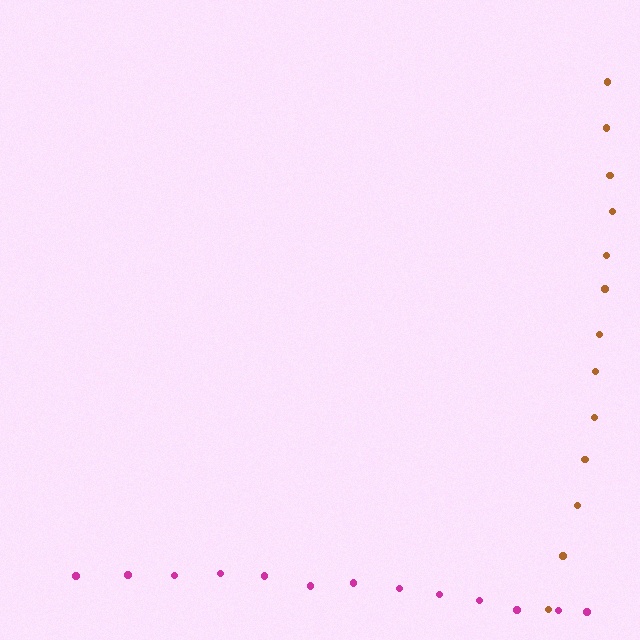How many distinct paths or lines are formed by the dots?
There are 2 distinct paths.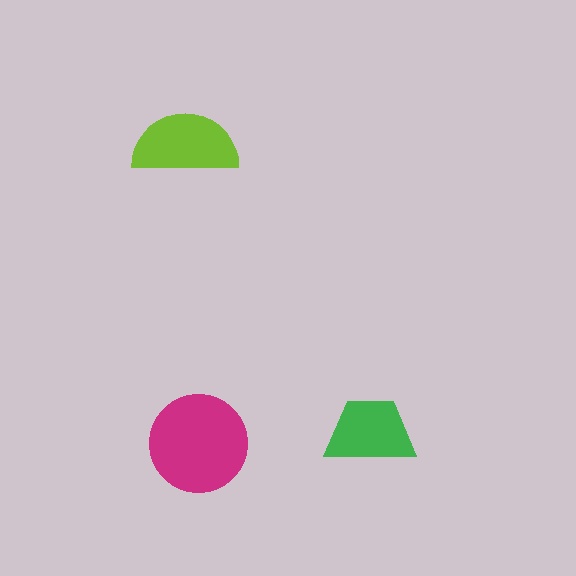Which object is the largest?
The magenta circle.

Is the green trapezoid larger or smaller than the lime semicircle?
Smaller.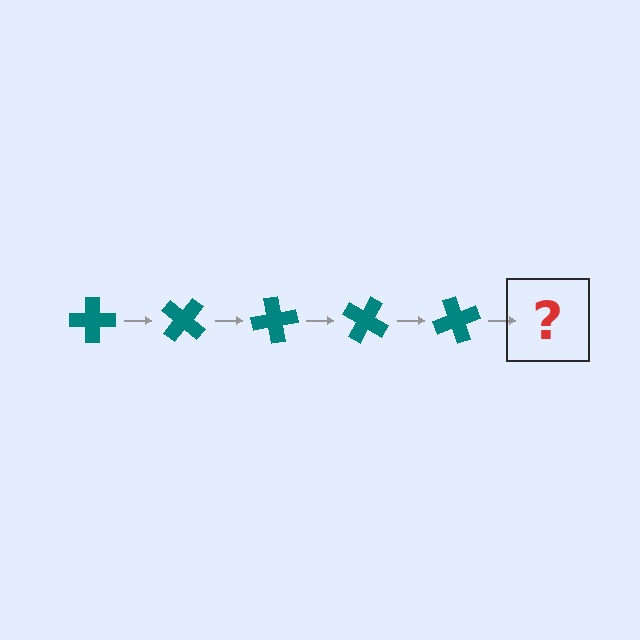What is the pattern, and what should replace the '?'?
The pattern is that the cross rotates 40 degrees each step. The '?' should be a teal cross rotated 200 degrees.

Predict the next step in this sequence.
The next step is a teal cross rotated 200 degrees.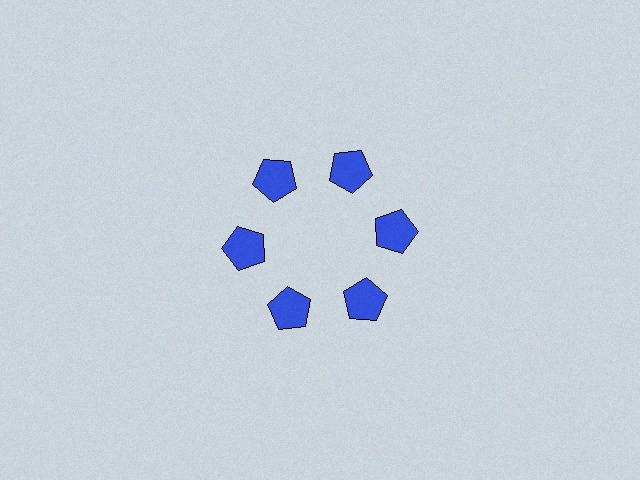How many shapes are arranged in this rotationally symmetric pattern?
There are 6 shapes, arranged in 6 groups of 1.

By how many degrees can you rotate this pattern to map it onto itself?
The pattern maps onto itself every 60 degrees of rotation.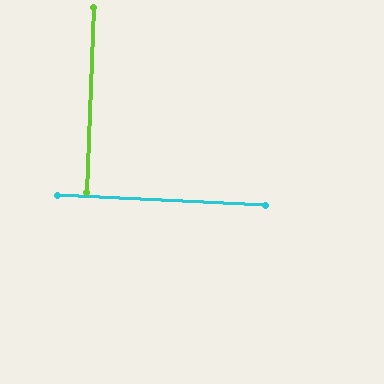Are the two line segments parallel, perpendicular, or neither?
Perpendicular — they meet at approximately 89°.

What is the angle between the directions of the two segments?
Approximately 89 degrees.